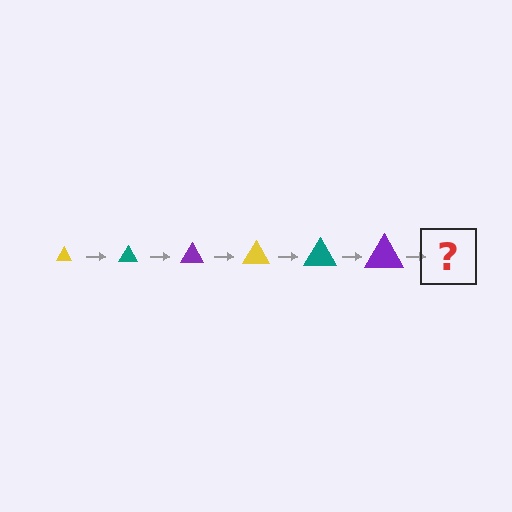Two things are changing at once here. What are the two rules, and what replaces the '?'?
The two rules are that the triangle grows larger each step and the color cycles through yellow, teal, and purple. The '?' should be a yellow triangle, larger than the previous one.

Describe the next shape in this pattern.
It should be a yellow triangle, larger than the previous one.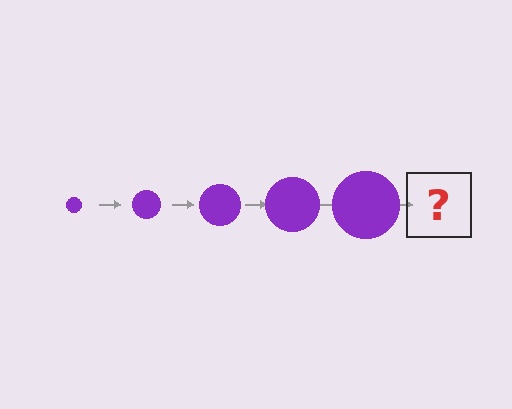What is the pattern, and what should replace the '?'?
The pattern is that the circle gets progressively larger each step. The '?' should be a purple circle, larger than the previous one.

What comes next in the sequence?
The next element should be a purple circle, larger than the previous one.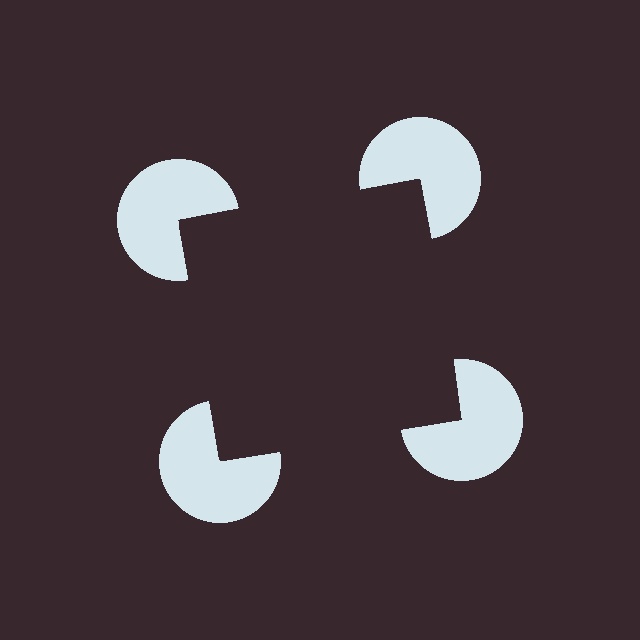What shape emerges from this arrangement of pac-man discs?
An illusory square — its edges are inferred from the aligned wedge cuts in the pac-man discs, not physically drawn.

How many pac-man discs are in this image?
There are 4 — one at each vertex of the illusory square.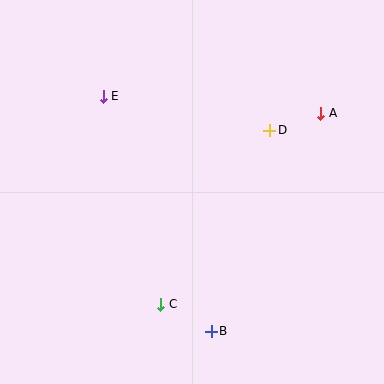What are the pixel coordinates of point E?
Point E is at (103, 96).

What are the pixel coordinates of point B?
Point B is at (211, 331).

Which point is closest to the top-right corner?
Point A is closest to the top-right corner.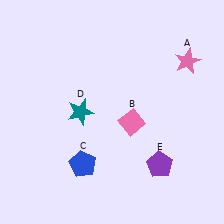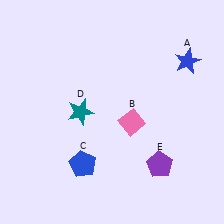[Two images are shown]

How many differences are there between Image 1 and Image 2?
There is 1 difference between the two images.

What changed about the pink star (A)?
In Image 1, A is pink. In Image 2, it changed to blue.